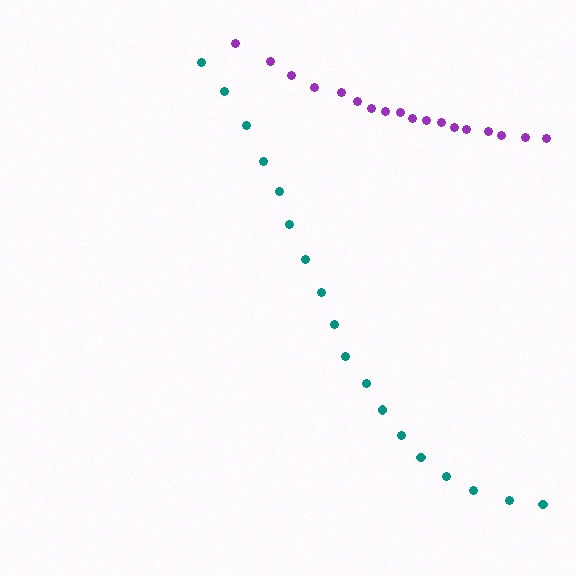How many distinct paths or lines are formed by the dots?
There are 2 distinct paths.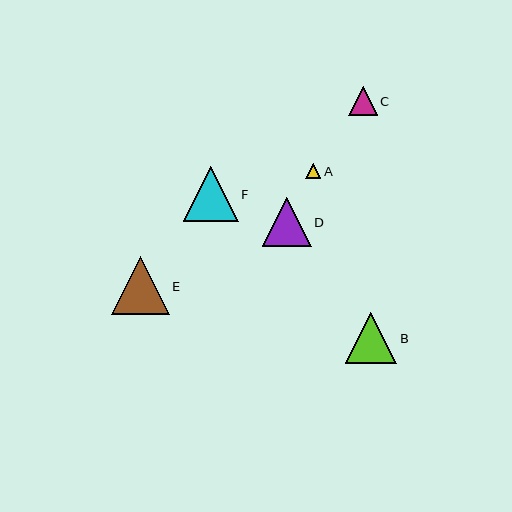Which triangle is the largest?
Triangle E is the largest with a size of approximately 58 pixels.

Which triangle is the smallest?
Triangle A is the smallest with a size of approximately 15 pixels.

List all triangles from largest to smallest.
From largest to smallest: E, F, B, D, C, A.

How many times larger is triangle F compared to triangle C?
Triangle F is approximately 1.9 times the size of triangle C.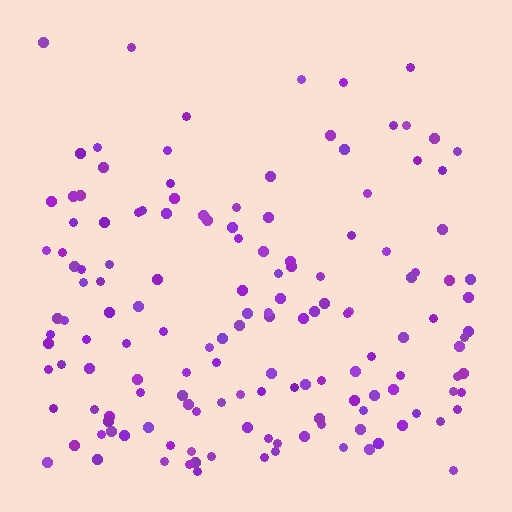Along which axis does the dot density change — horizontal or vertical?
Vertical.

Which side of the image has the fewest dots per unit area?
The top.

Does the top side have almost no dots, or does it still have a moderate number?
Still a moderate number, just noticeably fewer than the bottom.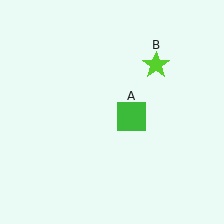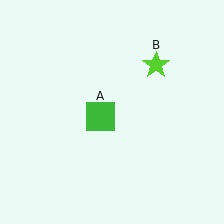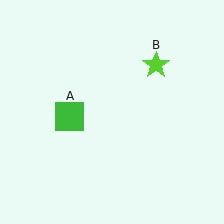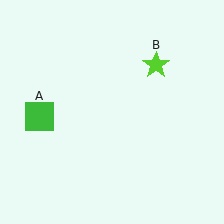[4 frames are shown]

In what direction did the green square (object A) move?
The green square (object A) moved left.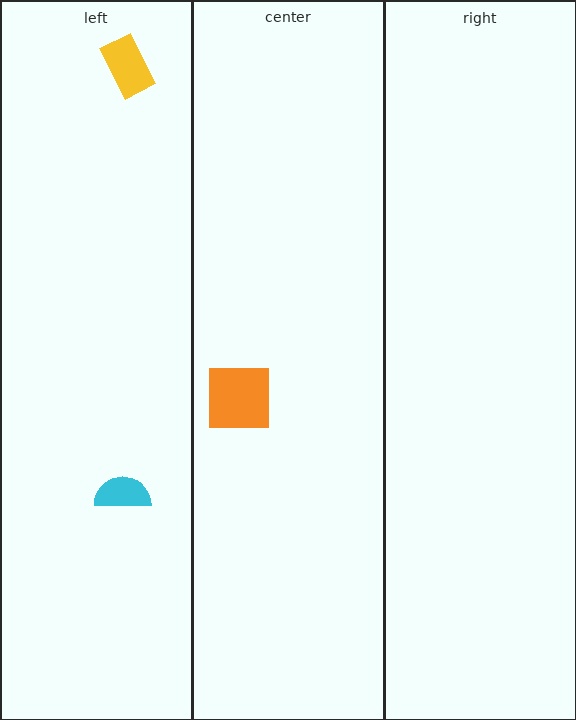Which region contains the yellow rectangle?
The left region.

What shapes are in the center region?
The orange square.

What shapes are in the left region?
The cyan semicircle, the yellow rectangle.